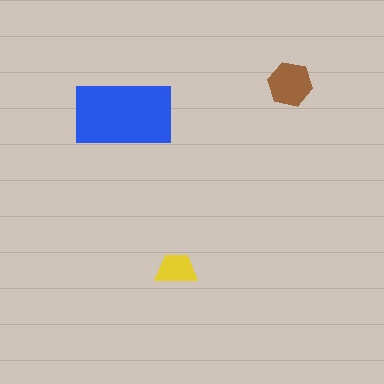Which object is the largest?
The blue rectangle.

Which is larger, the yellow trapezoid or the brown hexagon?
The brown hexagon.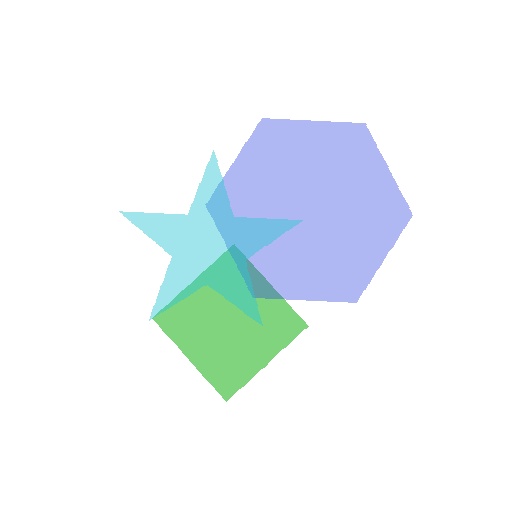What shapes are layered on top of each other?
The layered shapes are: a green diamond, a blue hexagon, a cyan star.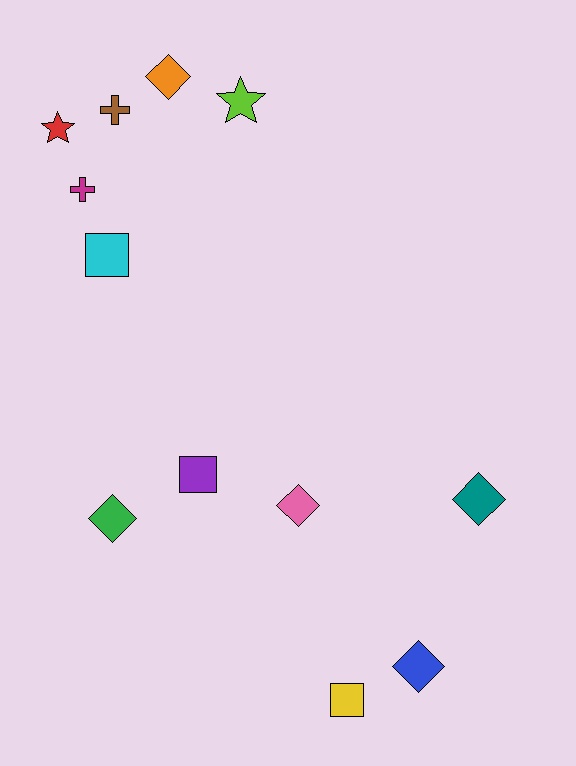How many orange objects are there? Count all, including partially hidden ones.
There is 1 orange object.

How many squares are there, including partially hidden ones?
There are 3 squares.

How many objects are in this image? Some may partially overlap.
There are 12 objects.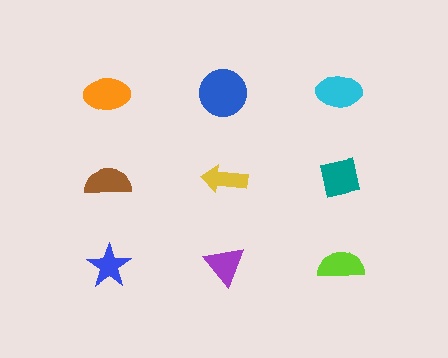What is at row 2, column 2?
A yellow arrow.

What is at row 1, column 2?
A blue circle.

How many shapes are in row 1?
3 shapes.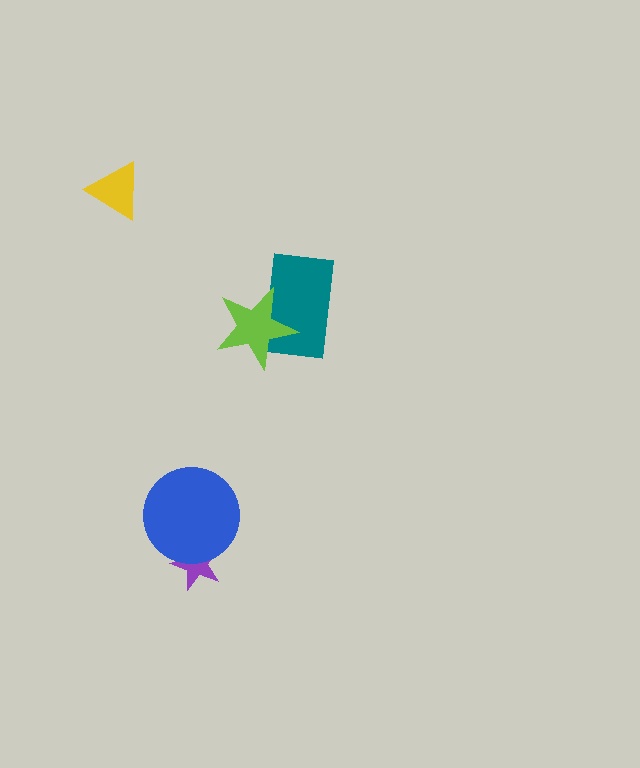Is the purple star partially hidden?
Yes, it is partially covered by another shape.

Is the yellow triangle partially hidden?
No, no other shape covers it.